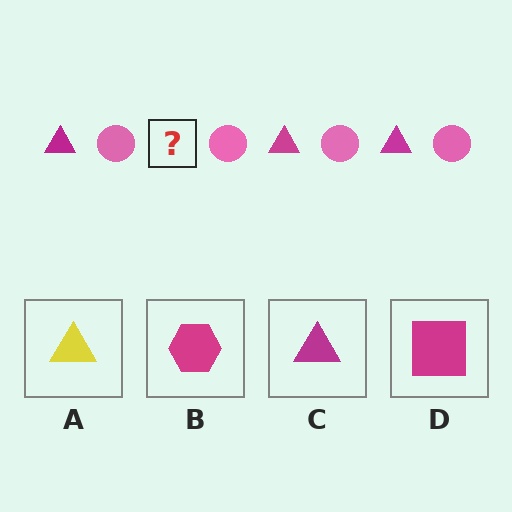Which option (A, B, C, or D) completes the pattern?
C.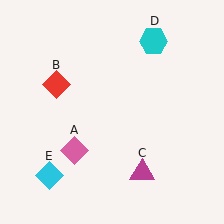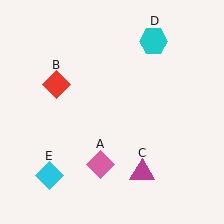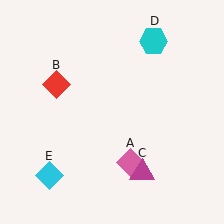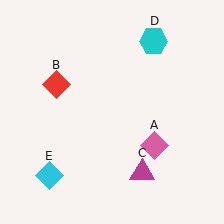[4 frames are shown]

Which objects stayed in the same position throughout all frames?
Red diamond (object B) and magenta triangle (object C) and cyan hexagon (object D) and cyan diamond (object E) remained stationary.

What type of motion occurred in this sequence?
The pink diamond (object A) rotated counterclockwise around the center of the scene.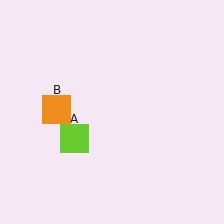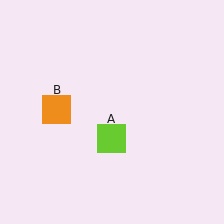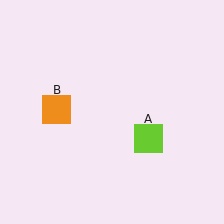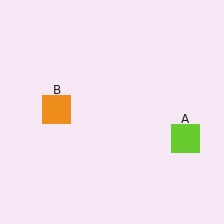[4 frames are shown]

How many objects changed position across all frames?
1 object changed position: lime square (object A).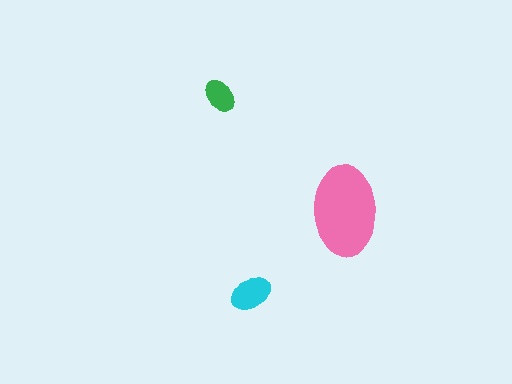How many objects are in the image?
There are 3 objects in the image.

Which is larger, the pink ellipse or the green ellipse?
The pink one.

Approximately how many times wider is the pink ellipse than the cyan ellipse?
About 2 times wider.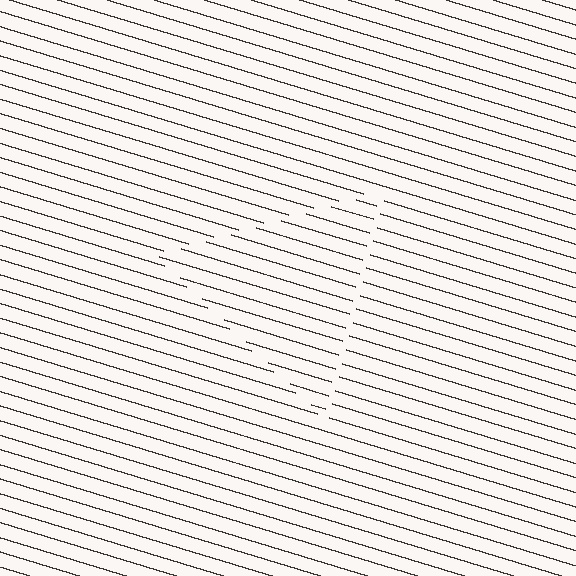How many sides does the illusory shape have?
3 sides — the line-ends trace a triangle.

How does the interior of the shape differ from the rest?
The interior of the shape contains the same grating, shifted by half a period — the contour is defined by the phase discontinuity where line-ends from the inner and outer gratings abut.